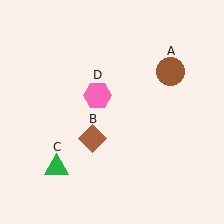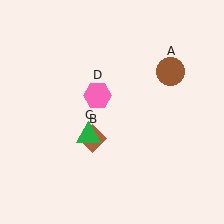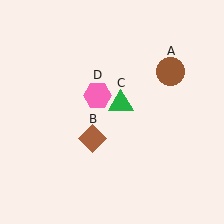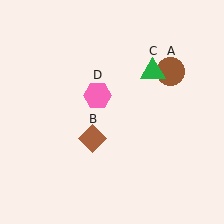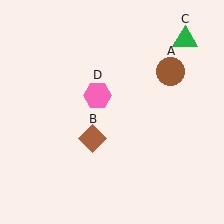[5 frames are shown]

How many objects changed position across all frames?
1 object changed position: green triangle (object C).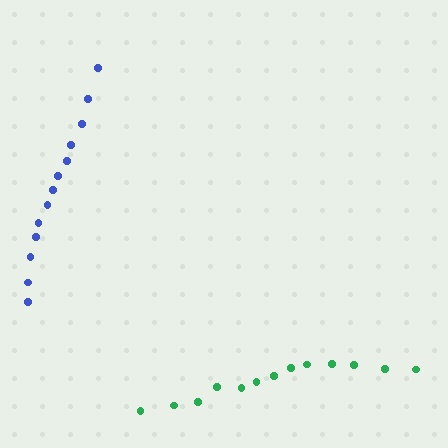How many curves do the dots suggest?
There are 2 distinct paths.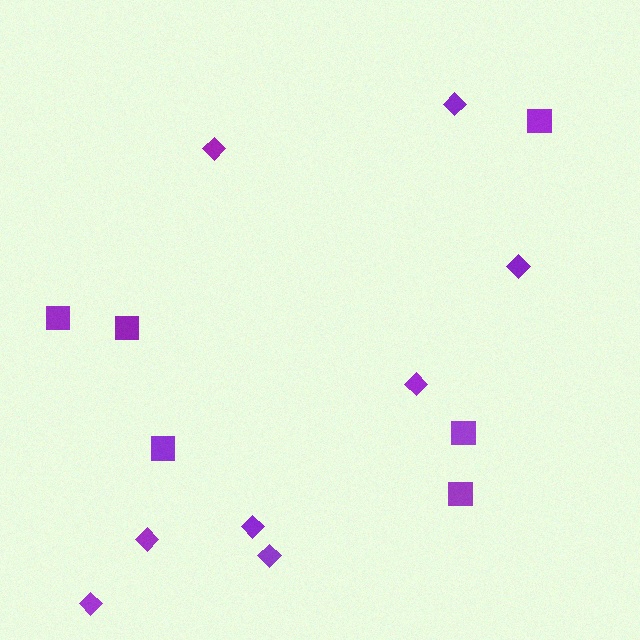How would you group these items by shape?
There are 2 groups: one group of squares (6) and one group of diamonds (8).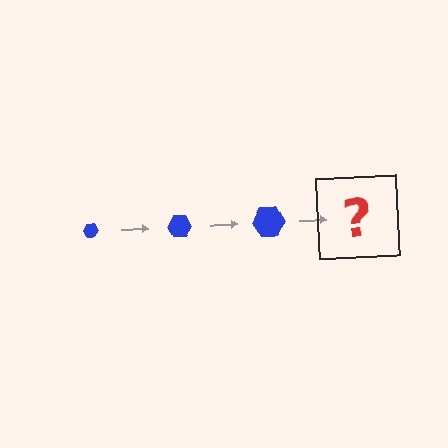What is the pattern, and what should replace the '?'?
The pattern is that the hexagon gets progressively larger each step. The '?' should be a blue hexagon, larger than the previous one.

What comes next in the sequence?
The next element should be a blue hexagon, larger than the previous one.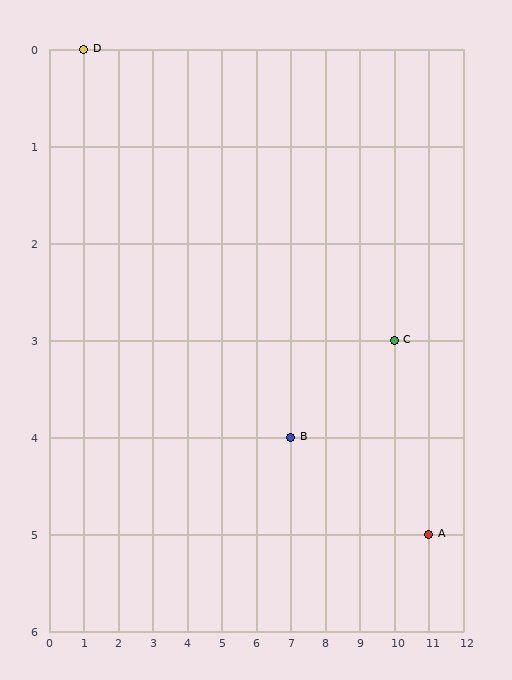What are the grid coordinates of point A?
Point A is at grid coordinates (11, 5).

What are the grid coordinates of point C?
Point C is at grid coordinates (10, 3).